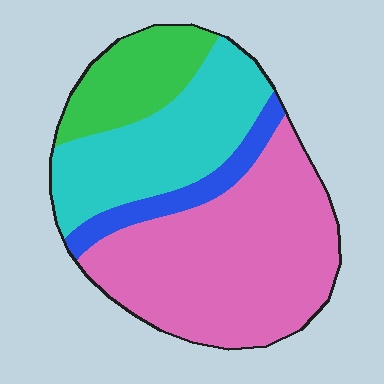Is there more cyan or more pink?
Pink.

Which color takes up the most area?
Pink, at roughly 50%.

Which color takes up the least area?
Blue, at roughly 10%.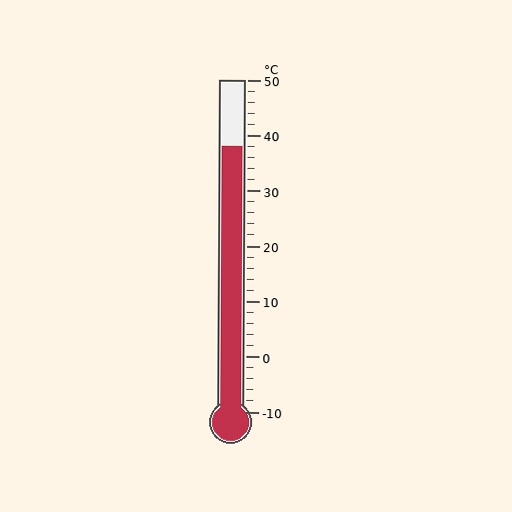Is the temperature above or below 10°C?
The temperature is above 10°C.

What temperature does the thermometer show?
The thermometer shows approximately 38°C.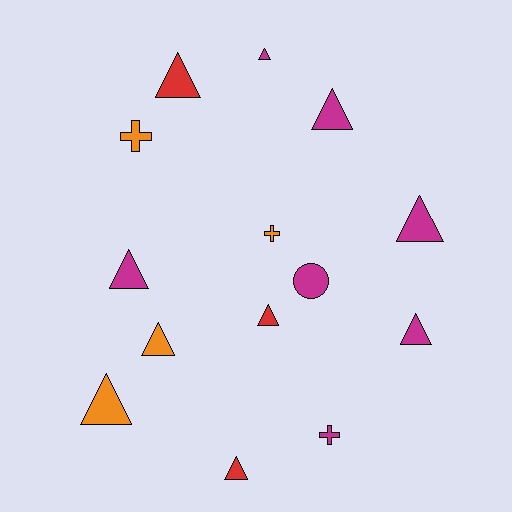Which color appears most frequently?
Magenta, with 7 objects.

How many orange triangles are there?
There are 2 orange triangles.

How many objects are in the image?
There are 14 objects.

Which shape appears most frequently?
Triangle, with 10 objects.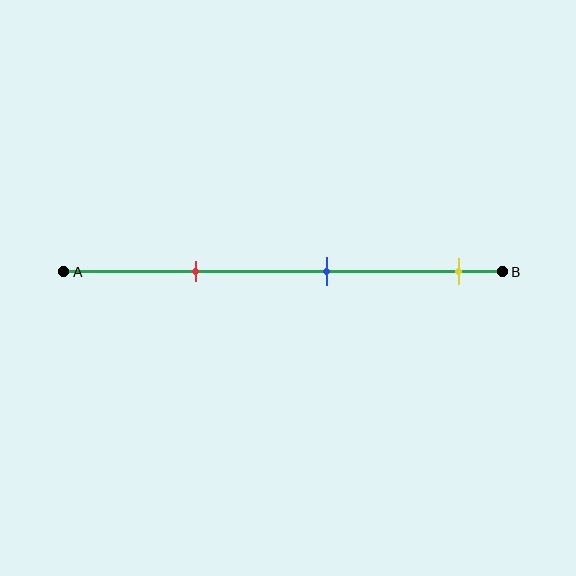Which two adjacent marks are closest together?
The red and blue marks are the closest adjacent pair.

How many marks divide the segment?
There are 3 marks dividing the segment.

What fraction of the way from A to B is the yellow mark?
The yellow mark is approximately 90% (0.9) of the way from A to B.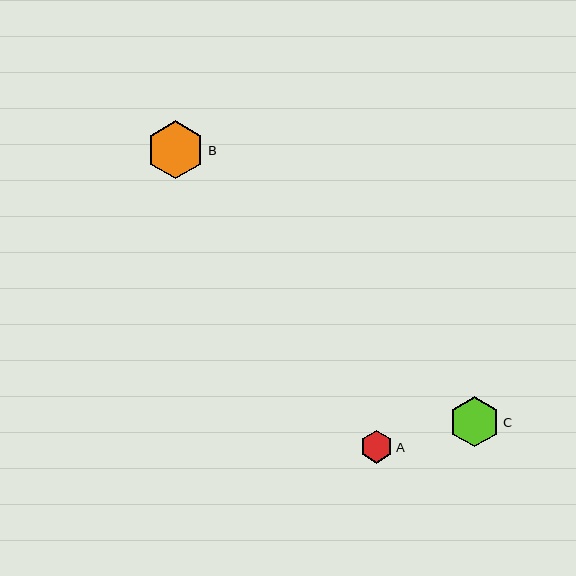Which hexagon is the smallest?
Hexagon A is the smallest with a size of approximately 33 pixels.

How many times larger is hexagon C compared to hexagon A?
Hexagon C is approximately 1.5 times the size of hexagon A.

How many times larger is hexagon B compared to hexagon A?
Hexagon B is approximately 1.7 times the size of hexagon A.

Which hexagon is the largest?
Hexagon B is the largest with a size of approximately 58 pixels.